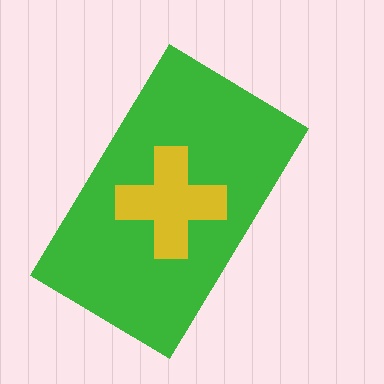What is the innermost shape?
The yellow cross.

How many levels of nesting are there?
2.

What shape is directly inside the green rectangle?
The yellow cross.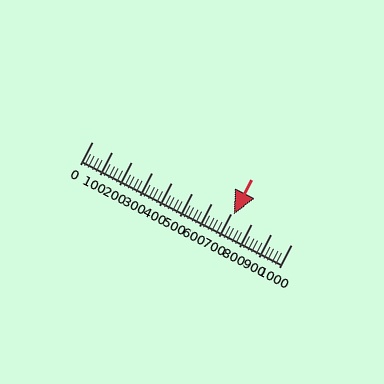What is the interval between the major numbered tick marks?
The major tick marks are spaced 100 units apart.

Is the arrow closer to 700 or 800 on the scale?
The arrow is closer to 700.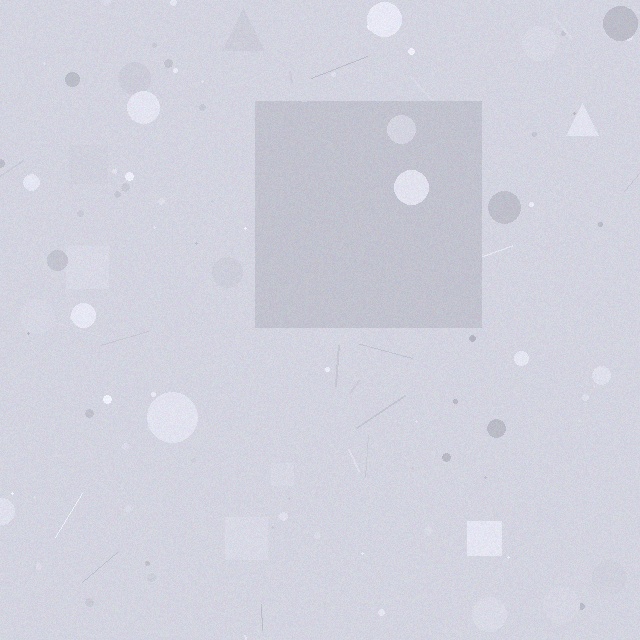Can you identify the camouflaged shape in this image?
The camouflaged shape is a square.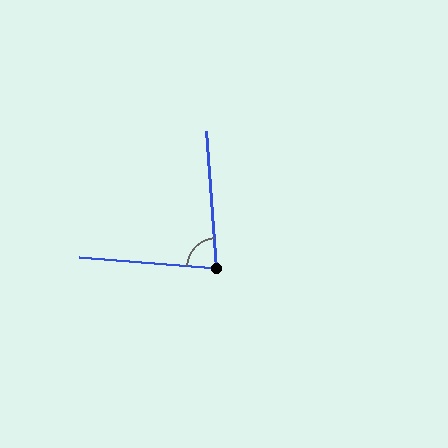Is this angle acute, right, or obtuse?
It is acute.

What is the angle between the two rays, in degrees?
Approximately 81 degrees.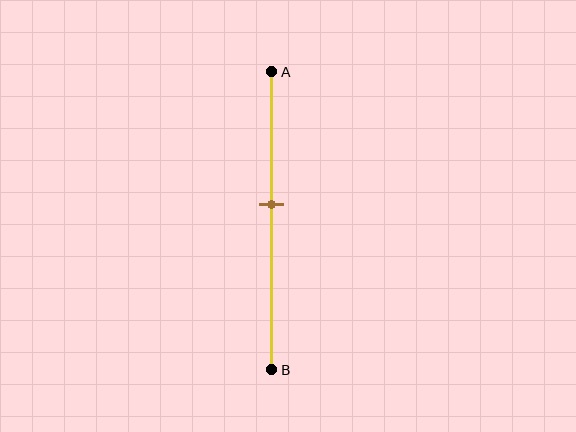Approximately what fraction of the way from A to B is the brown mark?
The brown mark is approximately 45% of the way from A to B.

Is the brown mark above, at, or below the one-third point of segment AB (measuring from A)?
The brown mark is below the one-third point of segment AB.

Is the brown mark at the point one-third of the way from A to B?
No, the mark is at about 45% from A, not at the 33% one-third point.